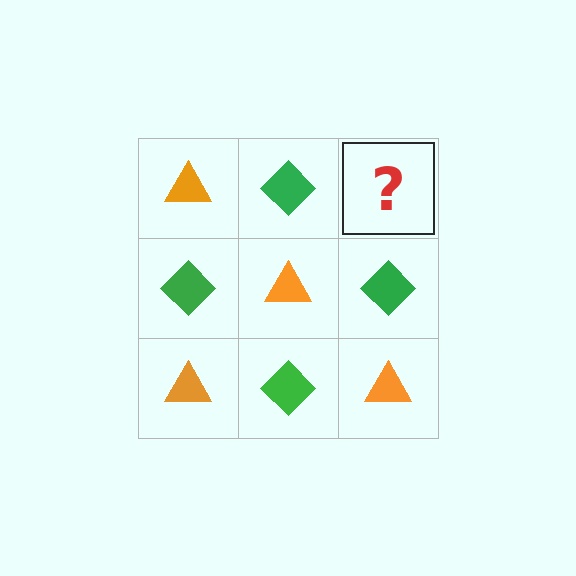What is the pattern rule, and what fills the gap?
The rule is that it alternates orange triangle and green diamond in a checkerboard pattern. The gap should be filled with an orange triangle.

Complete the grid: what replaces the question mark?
The question mark should be replaced with an orange triangle.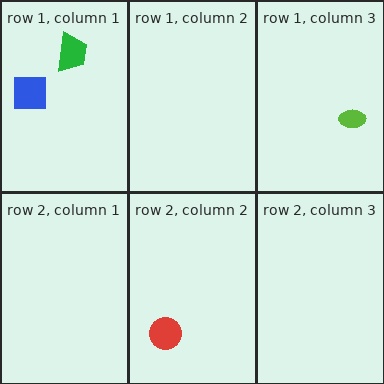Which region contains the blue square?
The row 1, column 1 region.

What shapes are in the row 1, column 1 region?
The green trapezoid, the blue square.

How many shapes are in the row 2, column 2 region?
1.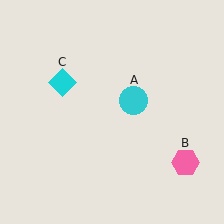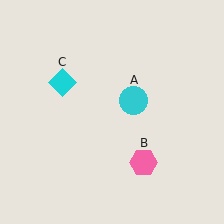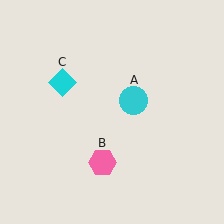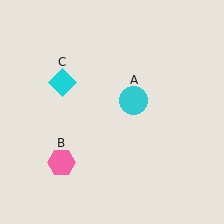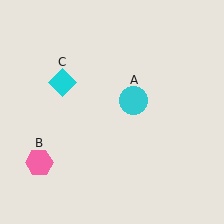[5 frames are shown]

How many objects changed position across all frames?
1 object changed position: pink hexagon (object B).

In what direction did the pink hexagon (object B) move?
The pink hexagon (object B) moved left.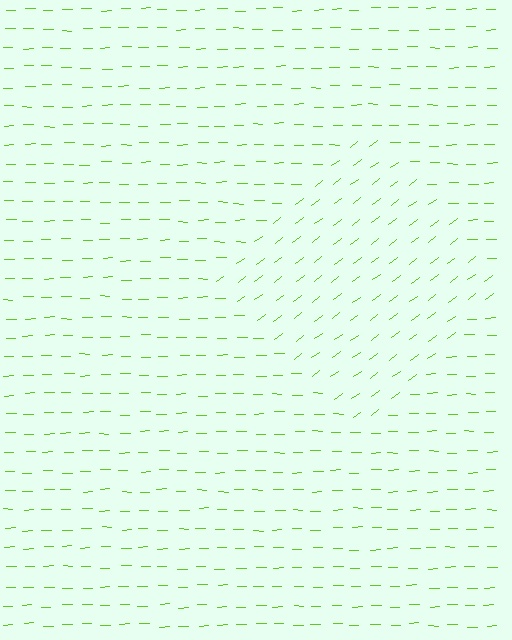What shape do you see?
I see a diamond.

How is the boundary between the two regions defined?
The boundary is defined purely by a change in line orientation (approximately 36 degrees difference). All lines are the same color and thickness.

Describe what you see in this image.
The image is filled with small lime line segments. A diamond region in the image has lines oriented differently from the surrounding lines, creating a visible texture boundary.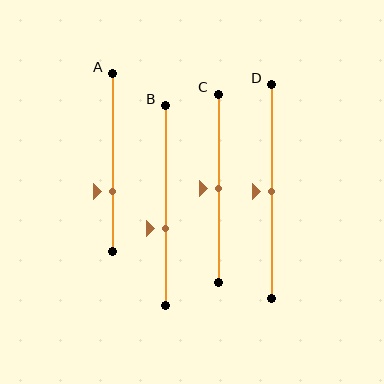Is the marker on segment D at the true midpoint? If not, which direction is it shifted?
Yes, the marker on segment D is at the true midpoint.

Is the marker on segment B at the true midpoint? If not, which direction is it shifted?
No, the marker on segment B is shifted downward by about 11% of the segment length.